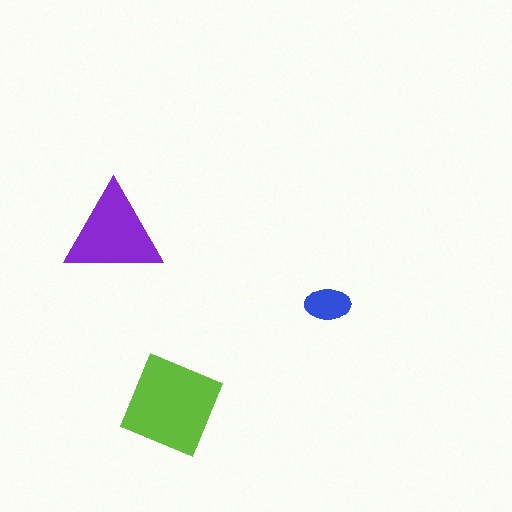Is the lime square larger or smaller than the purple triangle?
Larger.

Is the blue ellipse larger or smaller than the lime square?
Smaller.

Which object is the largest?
The lime square.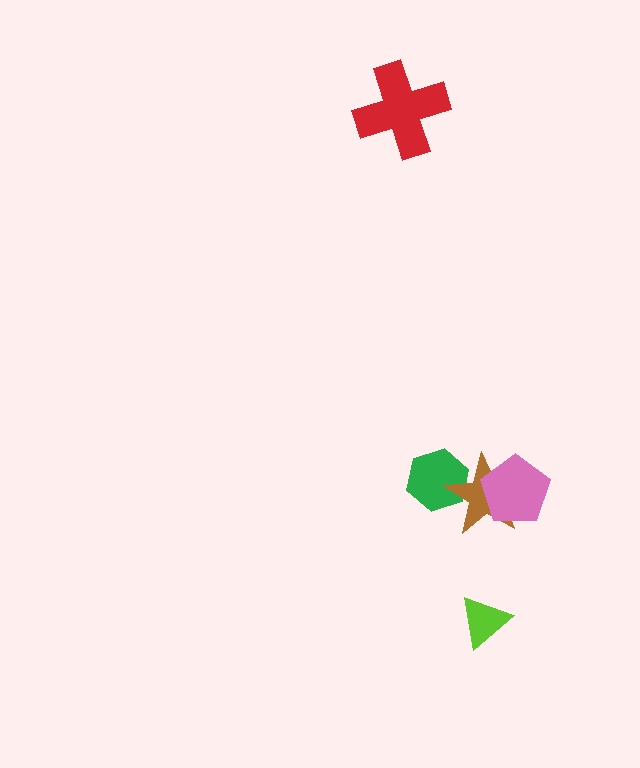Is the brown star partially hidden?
Yes, it is partially covered by another shape.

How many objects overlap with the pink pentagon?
1 object overlaps with the pink pentagon.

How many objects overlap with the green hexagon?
1 object overlaps with the green hexagon.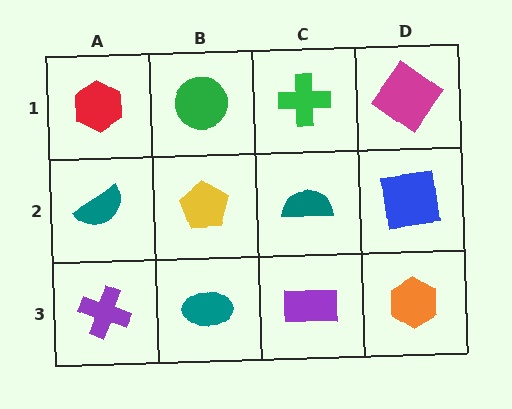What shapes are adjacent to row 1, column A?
A teal semicircle (row 2, column A), a green circle (row 1, column B).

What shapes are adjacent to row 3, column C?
A teal semicircle (row 2, column C), a teal ellipse (row 3, column B), an orange hexagon (row 3, column D).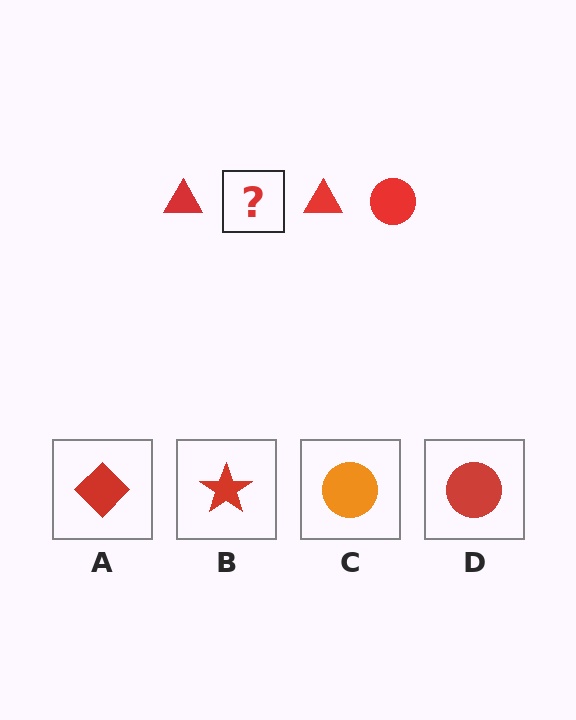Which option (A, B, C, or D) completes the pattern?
D.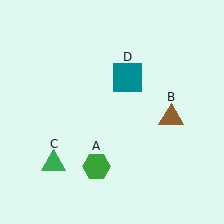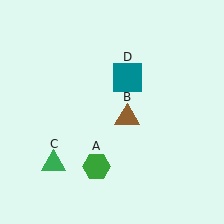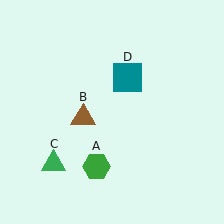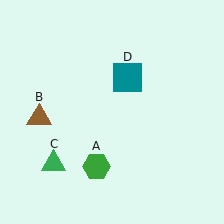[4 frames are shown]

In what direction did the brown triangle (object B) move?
The brown triangle (object B) moved left.